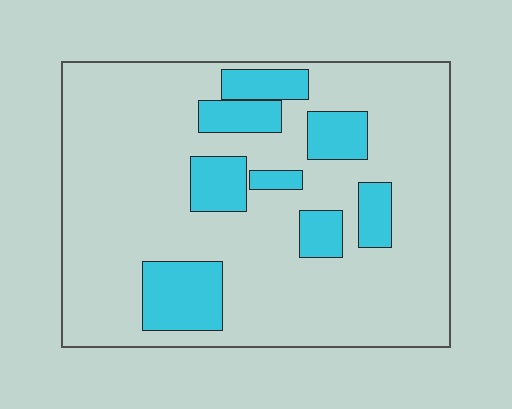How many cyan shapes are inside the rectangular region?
8.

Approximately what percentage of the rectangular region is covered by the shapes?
Approximately 20%.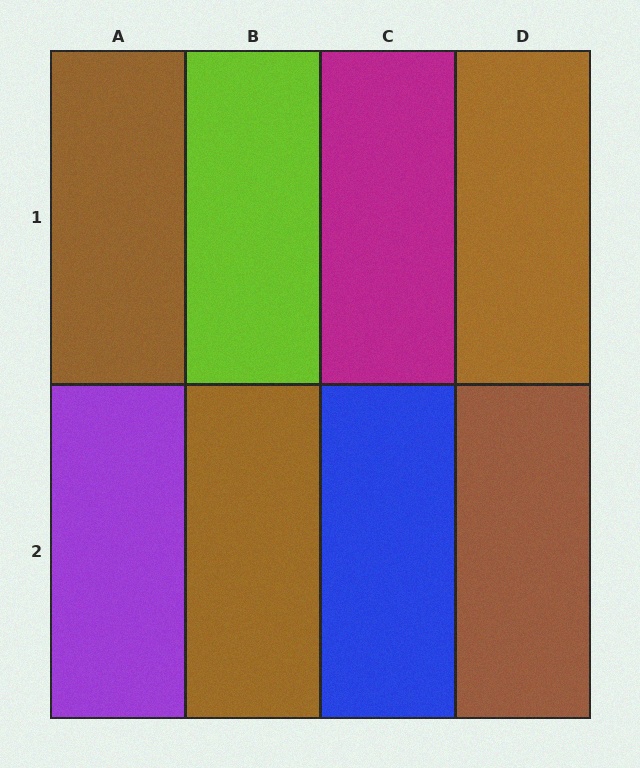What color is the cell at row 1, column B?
Lime.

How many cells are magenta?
1 cell is magenta.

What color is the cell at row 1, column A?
Brown.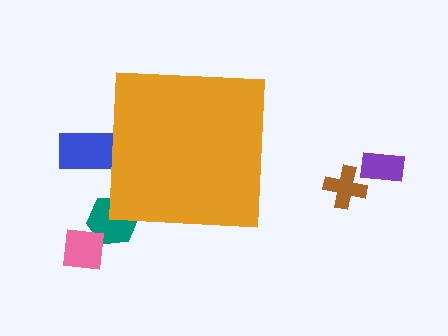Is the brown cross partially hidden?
No, the brown cross is fully visible.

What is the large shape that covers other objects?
An orange square.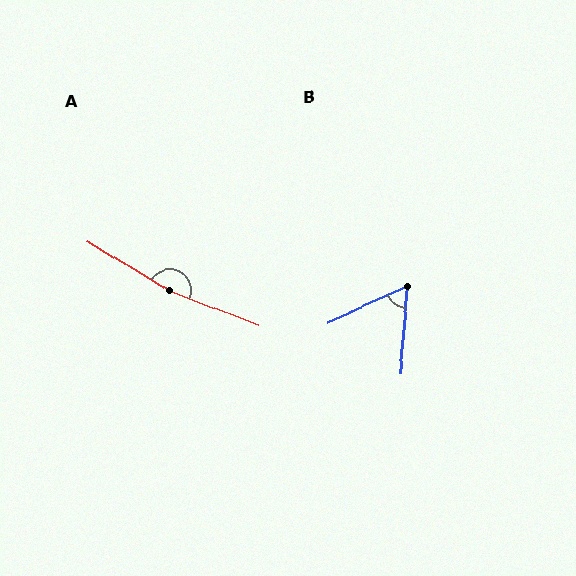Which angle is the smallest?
B, at approximately 61 degrees.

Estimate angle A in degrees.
Approximately 169 degrees.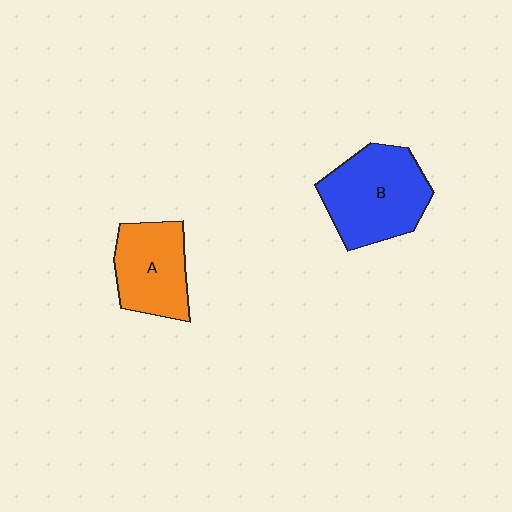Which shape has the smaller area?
Shape A (orange).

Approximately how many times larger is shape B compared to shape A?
Approximately 1.3 times.